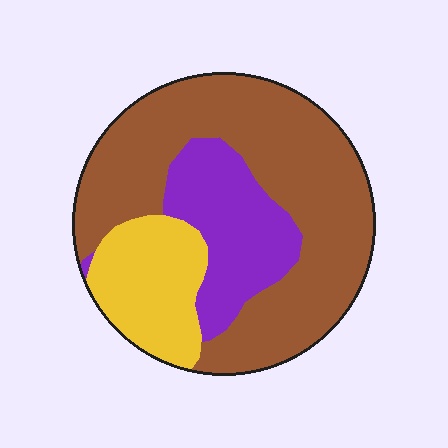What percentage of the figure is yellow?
Yellow takes up about one fifth (1/5) of the figure.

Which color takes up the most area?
Brown, at roughly 60%.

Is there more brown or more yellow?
Brown.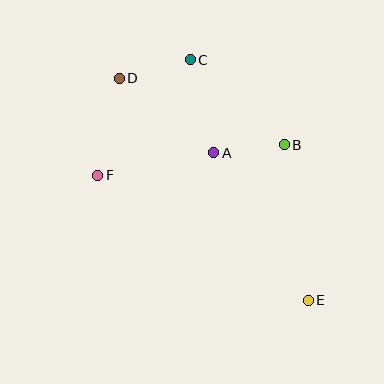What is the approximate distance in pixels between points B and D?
The distance between B and D is approximately 178 pixels.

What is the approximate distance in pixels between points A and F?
The distance between A and F is approximately 118 pixels.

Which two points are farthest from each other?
Points D and E are farthest from each other.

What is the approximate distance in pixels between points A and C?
The distance between A and C is approximately 96 pixels.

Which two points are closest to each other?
Points A and B are closest to each other.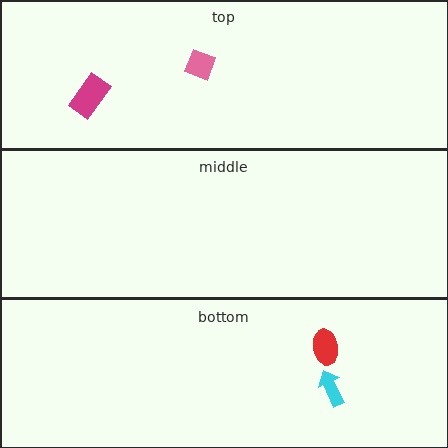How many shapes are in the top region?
2.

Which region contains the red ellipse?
The bottom region.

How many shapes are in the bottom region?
2.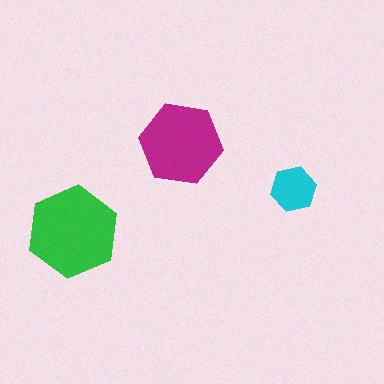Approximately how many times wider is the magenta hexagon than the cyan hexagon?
About 2 times wider.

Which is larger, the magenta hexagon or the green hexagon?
The green one.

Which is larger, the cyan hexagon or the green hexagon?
The green one.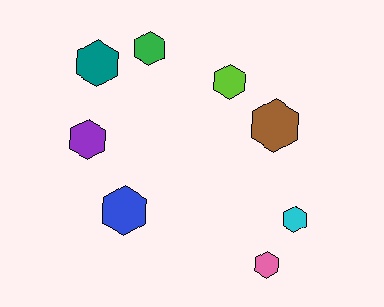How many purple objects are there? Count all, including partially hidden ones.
There is 1 purple object.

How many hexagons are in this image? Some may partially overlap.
There are 8 hexagons.